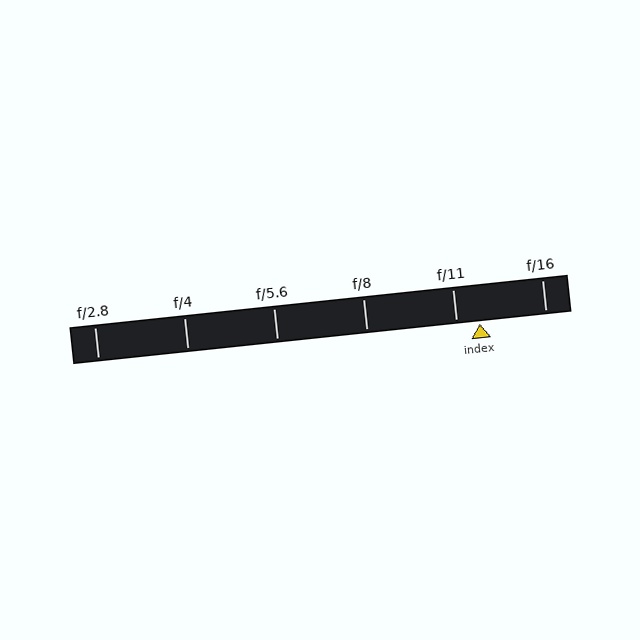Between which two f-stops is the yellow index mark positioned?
The index mark is between f/11 and f/16.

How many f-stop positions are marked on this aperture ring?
There are 6 f-stop positions marked.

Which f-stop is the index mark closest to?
The index mark is closest to f/11.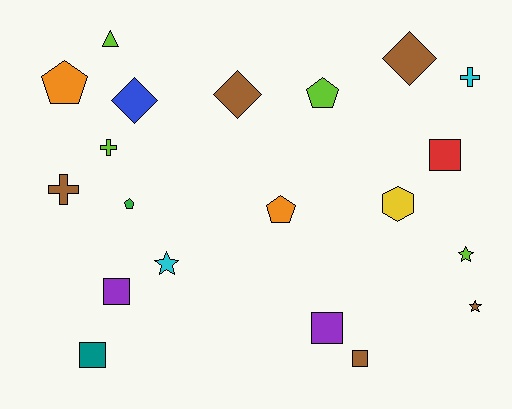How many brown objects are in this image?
There are 5 brown objects.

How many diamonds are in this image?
There are 3 diamonds.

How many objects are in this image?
There are 20 objects.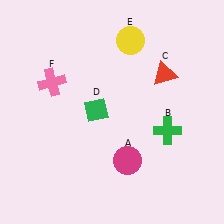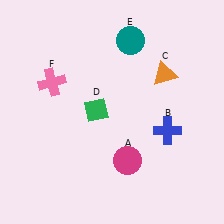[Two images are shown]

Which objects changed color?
B changed from green to blue. C changed from red to orange. E changed from yellow to teal.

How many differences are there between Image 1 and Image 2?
There are 3 differences between the two images.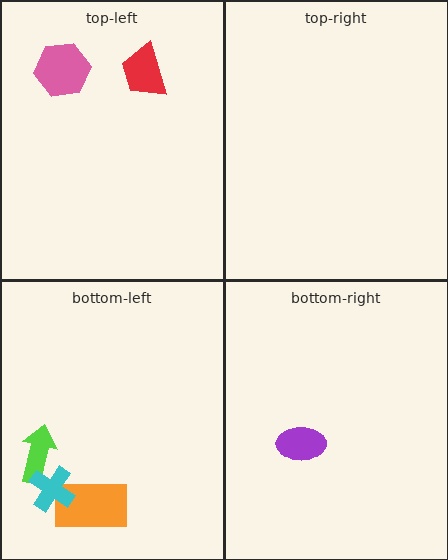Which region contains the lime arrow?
The bottom-left region.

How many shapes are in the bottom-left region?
3.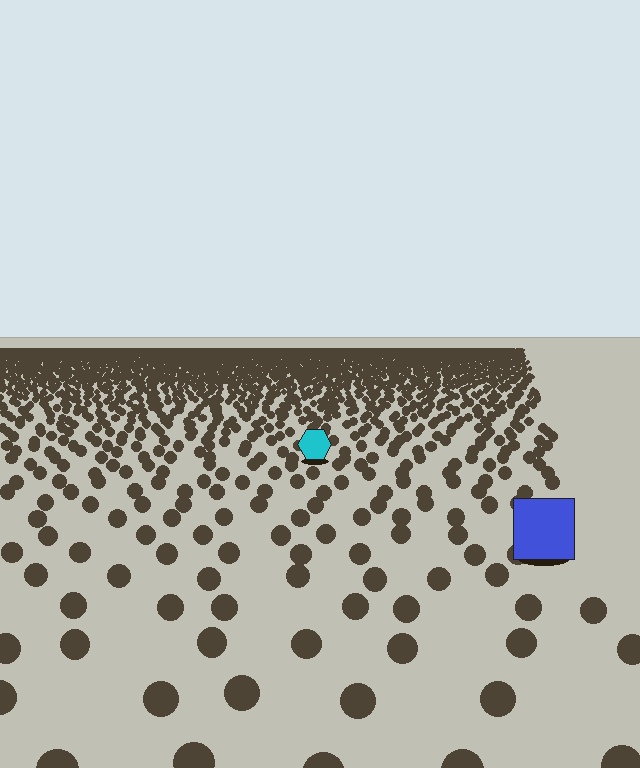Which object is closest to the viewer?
The blue square is closest. The texture marks near it are larger and more spread out.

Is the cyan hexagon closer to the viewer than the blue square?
No. The blue square is closer — you can tell from the texture gradient: the ground texture is coarser near it.